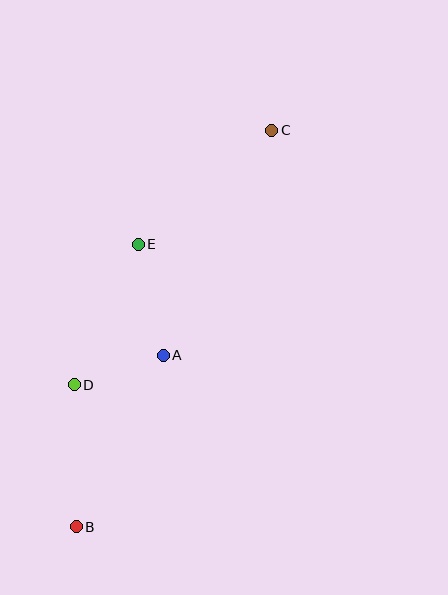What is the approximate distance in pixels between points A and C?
The distance between A and C is approximately 250 pixels.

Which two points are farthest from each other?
Points B and C are farthest from each other.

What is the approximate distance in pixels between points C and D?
The distance between C and D is approximately 322 pixels.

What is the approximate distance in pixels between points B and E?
The distance between B and E is approximately 289 pixels.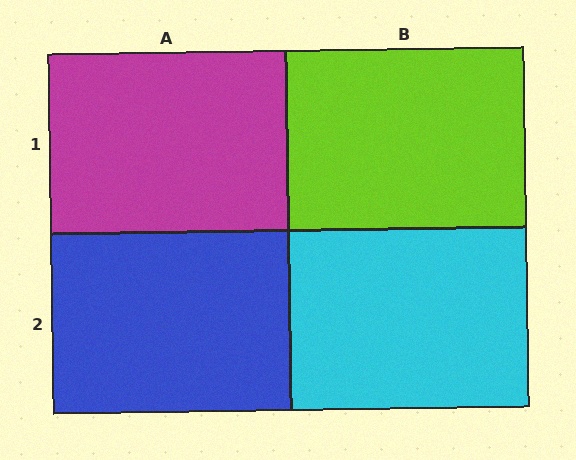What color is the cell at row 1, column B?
Lime.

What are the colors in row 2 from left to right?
Blue, cyan.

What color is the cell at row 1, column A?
Magenta.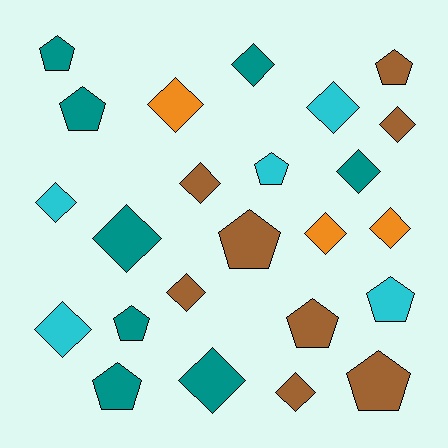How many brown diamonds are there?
There are 4 brown diamonds.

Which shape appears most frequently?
Diamond, with 14 objects.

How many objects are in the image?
There are 24 objects.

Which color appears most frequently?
Brown, with 8 objects.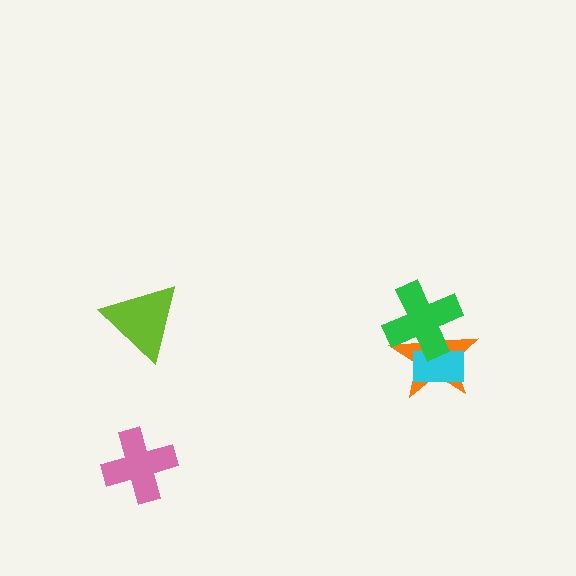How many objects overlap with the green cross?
2 objects overlap with the green cross.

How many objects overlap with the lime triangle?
0 objects overlap with the lime triangle.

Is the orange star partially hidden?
Yes, it is partially covered by another shape.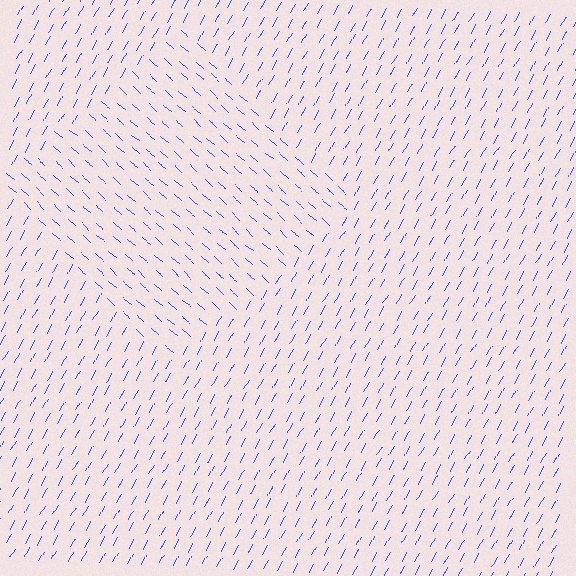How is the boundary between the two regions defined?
The boundary is defined purely by a change in line orientation (approximately 78 degrees difference). All lines are the same color and thickness.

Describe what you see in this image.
The image is filled with small blue line segments. A diamond region in the image has lines oriented differently from the surrounding lines, creating a visible texture boundary.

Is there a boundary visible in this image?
Yes, there is a texture boundary formed by a change in line orientation.